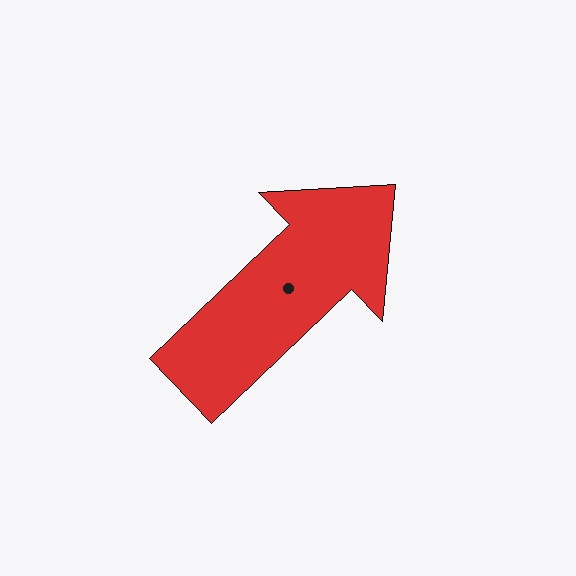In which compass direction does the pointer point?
Northeast.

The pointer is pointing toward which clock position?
Roughly 2 o'clock.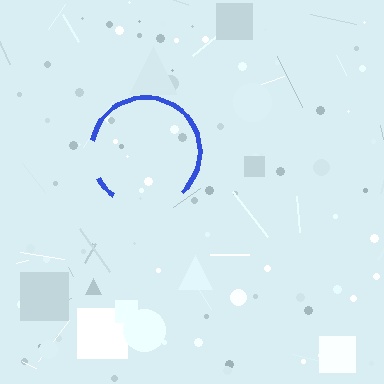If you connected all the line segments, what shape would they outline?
They would outline a circle.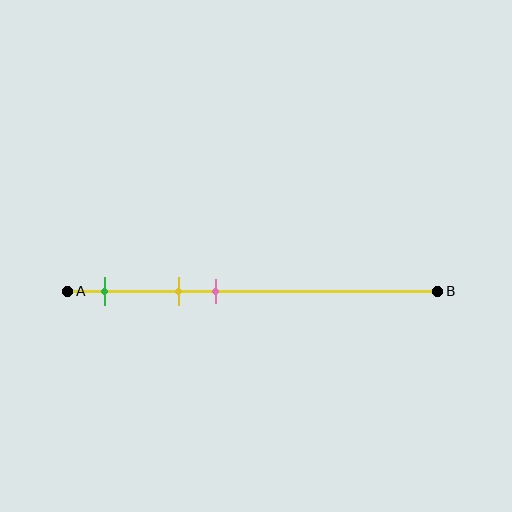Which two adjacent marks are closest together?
The yellow and pink marks are the closest adjacent pair.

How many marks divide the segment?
There are 3 marks dividing the segment.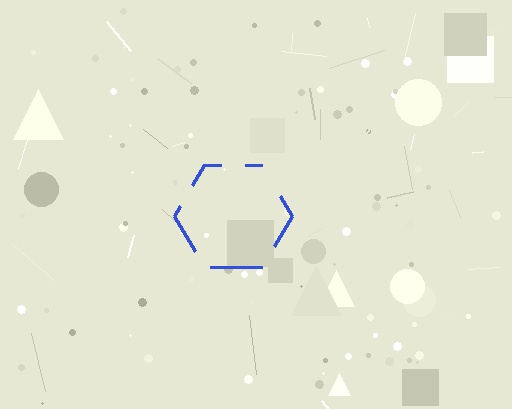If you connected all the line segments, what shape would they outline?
They would outline a hexagon.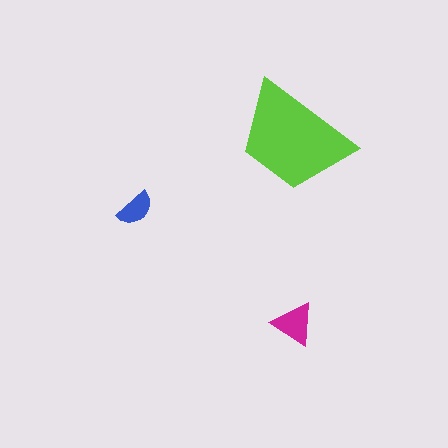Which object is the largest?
The lime trapezoid.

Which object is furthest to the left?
The blue semicircle is leftmost.